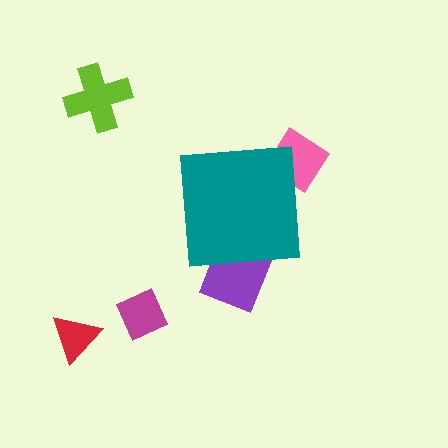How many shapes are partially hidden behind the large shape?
2 shapes are partially hidden.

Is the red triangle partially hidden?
No, the red triangle is fully visible.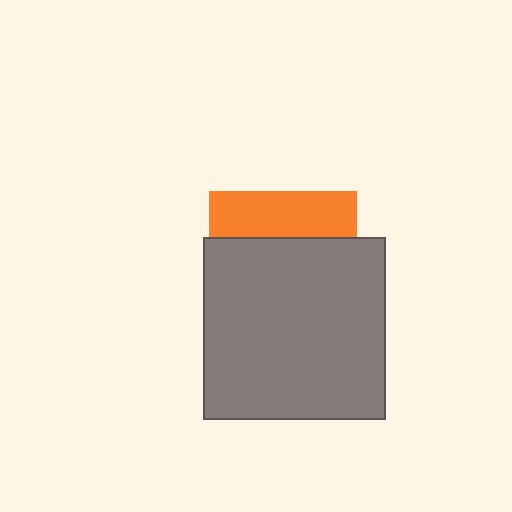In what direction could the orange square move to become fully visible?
The orange square could move up. That would shift it out from behind the gray square entirely.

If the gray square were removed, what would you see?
You would see the complete orange square.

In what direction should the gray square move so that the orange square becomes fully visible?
The gray square should move down. That is the shortest direction to clear the overlap and leave the orange square fully visible.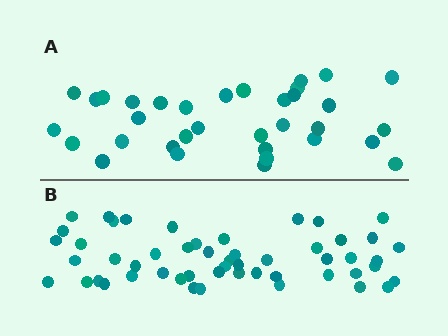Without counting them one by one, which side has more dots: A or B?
Region B (the bottom region) has more dots.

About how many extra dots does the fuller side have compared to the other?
Region B has approximately 20 more dots than region A.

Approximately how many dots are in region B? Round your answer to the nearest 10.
About 50 dots. (The exact count is 52, which rounds to 50.)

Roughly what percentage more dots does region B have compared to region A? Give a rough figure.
About 55% more.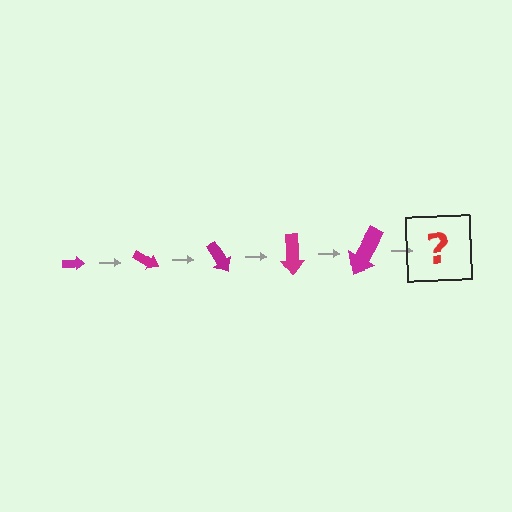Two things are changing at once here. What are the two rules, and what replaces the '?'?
The two rules are that the arrow grows larger each step and it rotates 30 degrees each step. The '?' should be an arrow, larger than the previous one and rotated 150 degrees from the start.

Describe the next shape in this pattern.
It should be an arrow, larger than the previous one and rotated 150 degrees from the start.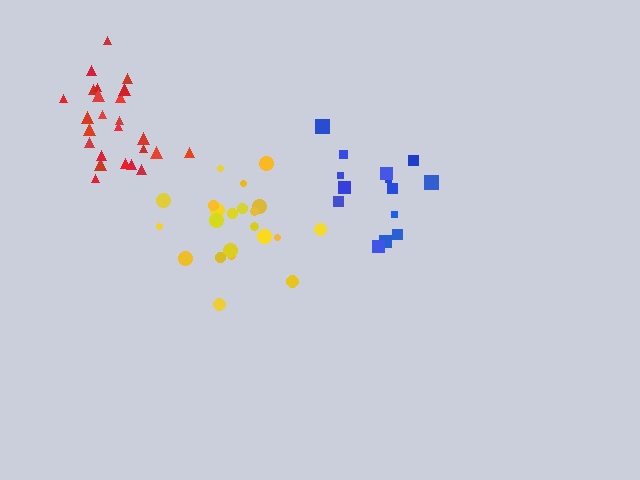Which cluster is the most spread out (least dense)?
Blue.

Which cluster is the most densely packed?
Red.